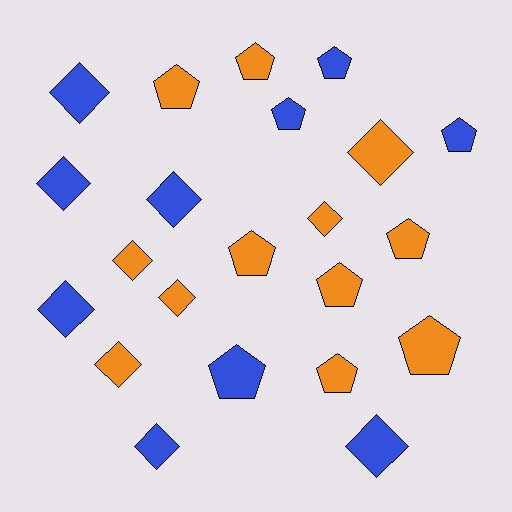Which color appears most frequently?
Orange, with 12 objects.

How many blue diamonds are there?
There are 6 blue diamonds.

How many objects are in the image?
There are 22 objects.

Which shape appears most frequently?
Pentagon, with 11 objects.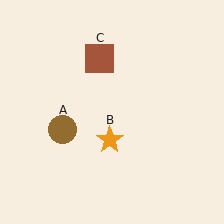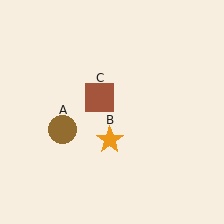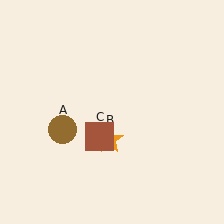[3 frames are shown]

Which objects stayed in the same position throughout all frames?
Brown circle (object A) and orange star (object B) remained stationary.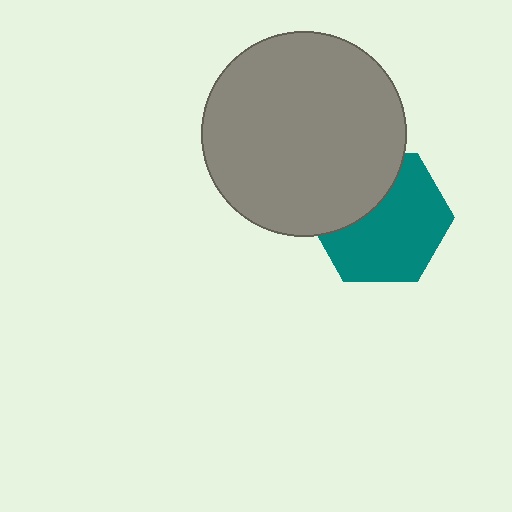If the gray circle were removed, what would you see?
You would see the complete teal hexagon.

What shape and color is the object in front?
The object in front is a gray circle.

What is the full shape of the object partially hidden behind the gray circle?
The partially hidden object is a teal hexagon.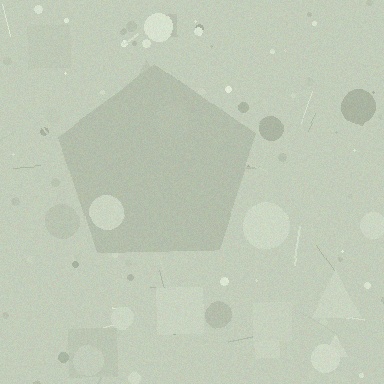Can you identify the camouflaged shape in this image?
The camouflaged shape is a pentagon.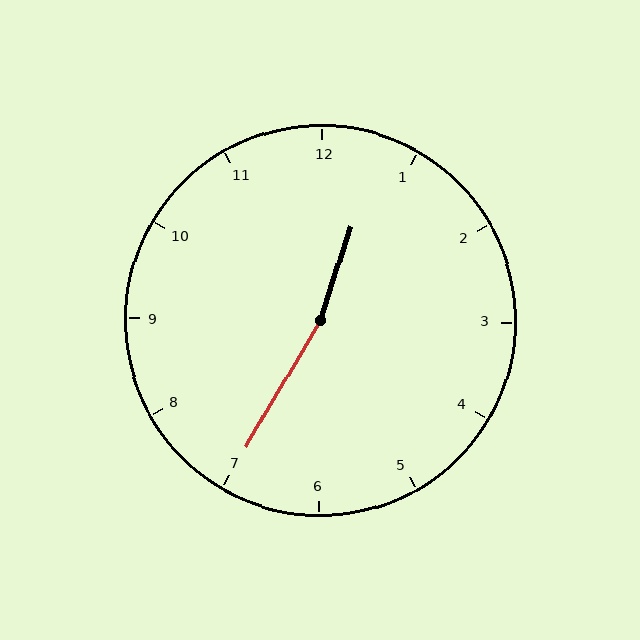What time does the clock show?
12:35.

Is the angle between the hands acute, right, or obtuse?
It is obtuse.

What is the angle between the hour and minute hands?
Approximately 168 degrees.